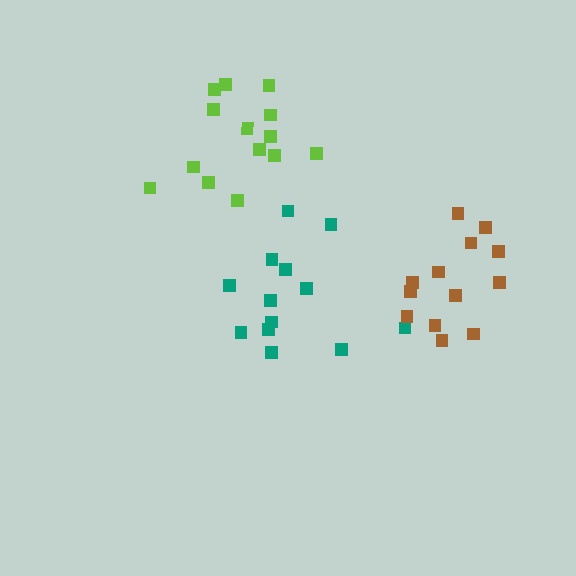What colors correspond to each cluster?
The clusters are colored: teal, brown, lime.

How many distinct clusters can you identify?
There are 3 distinct clusters.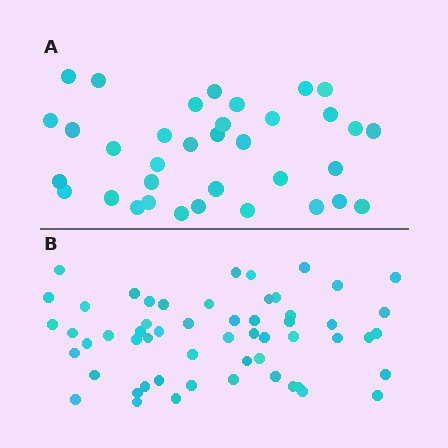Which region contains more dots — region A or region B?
Region B (the bottom region) has more dots.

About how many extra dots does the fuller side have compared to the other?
Region B has approximately 20 more dots than region A.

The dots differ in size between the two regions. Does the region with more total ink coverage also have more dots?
No. Region A has more total ink coverage because its dots are larger, but region B actually contains more individual dots. Total area can be misleading — the number of items is what matters here.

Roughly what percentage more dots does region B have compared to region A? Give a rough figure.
About 60% more.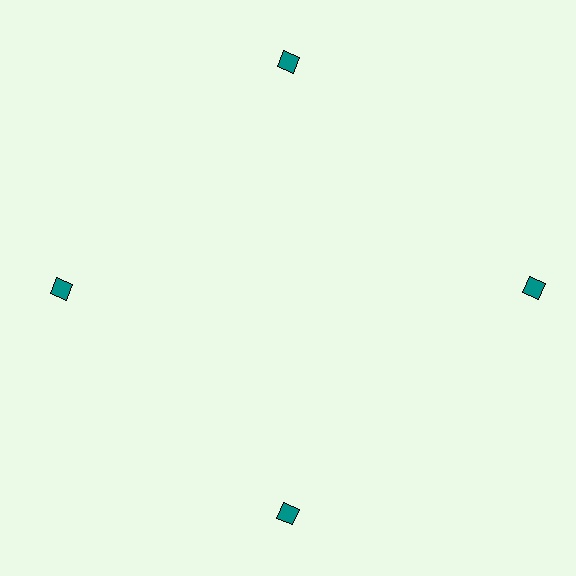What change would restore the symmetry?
The symmetry would be restored by moving it inward, back onto the ring so that all 4 diamonds sit at equal angles and equal distance from the center.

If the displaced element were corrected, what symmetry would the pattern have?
It would have 4-fold rotational symmetry — the pattern would map onto itself every 90 degrees.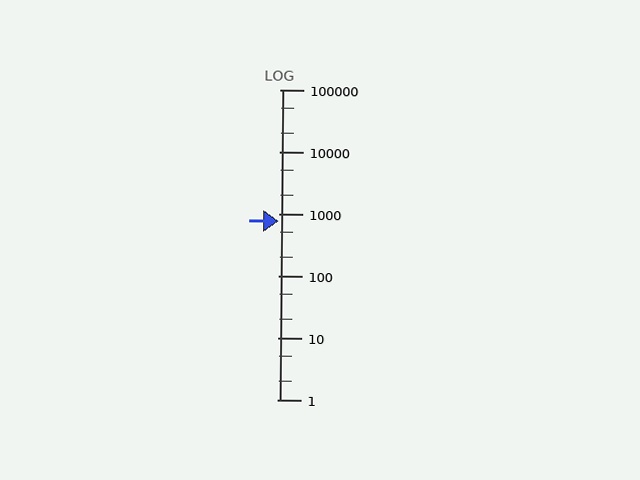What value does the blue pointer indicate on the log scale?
The pointer indicates approximately 770.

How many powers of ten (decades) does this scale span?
The scale spans 5 decades, from 1 to 100000.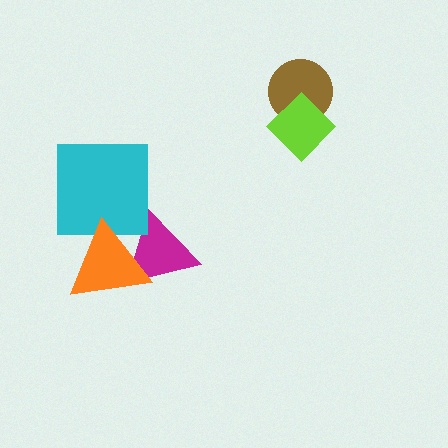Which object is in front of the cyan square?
The orange triangle is in front of the cyan square.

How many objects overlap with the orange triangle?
2 objects overlap with the orange triangle.